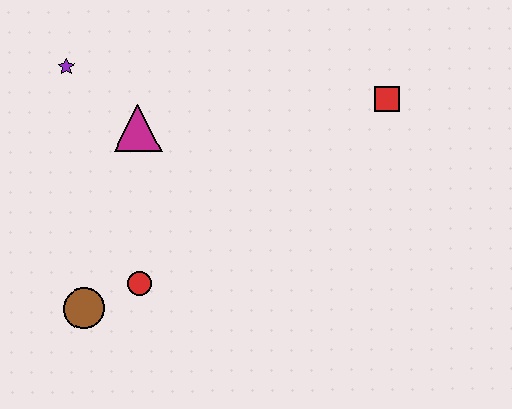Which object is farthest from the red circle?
The red square is farthest from the red circle.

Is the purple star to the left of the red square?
Yes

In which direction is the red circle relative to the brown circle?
The red circle is to the right of the brown circle.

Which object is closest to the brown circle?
The red circle is closest to the brown circle.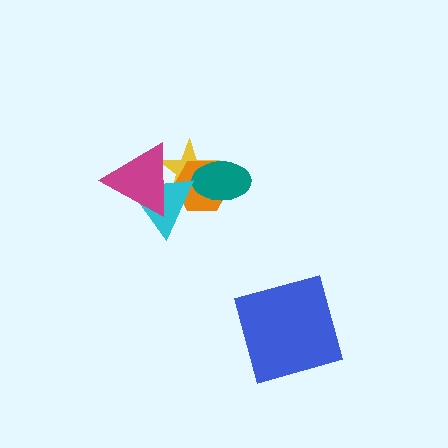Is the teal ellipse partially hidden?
No, no other shape covers it.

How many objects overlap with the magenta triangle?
3 objects overlap with the magenta triangle.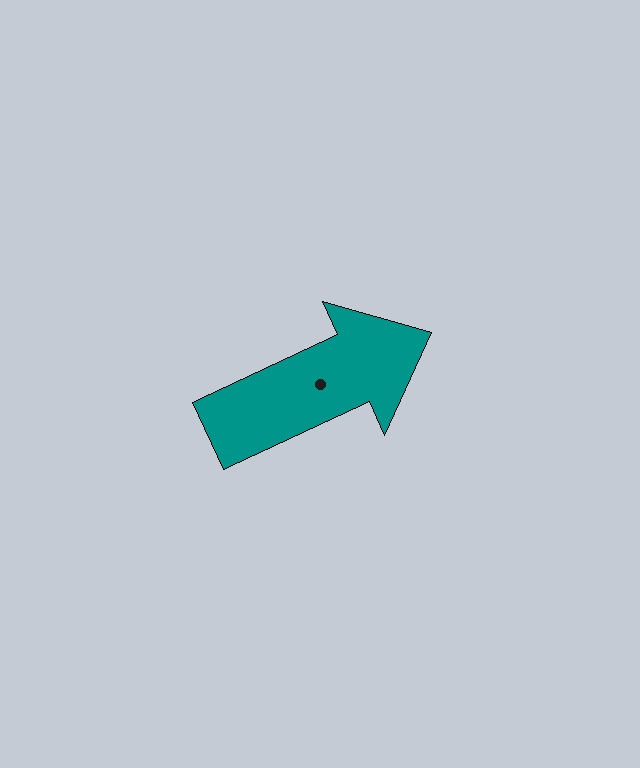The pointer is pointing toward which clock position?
Roughly 2 o'clock.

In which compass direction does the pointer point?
Northeast.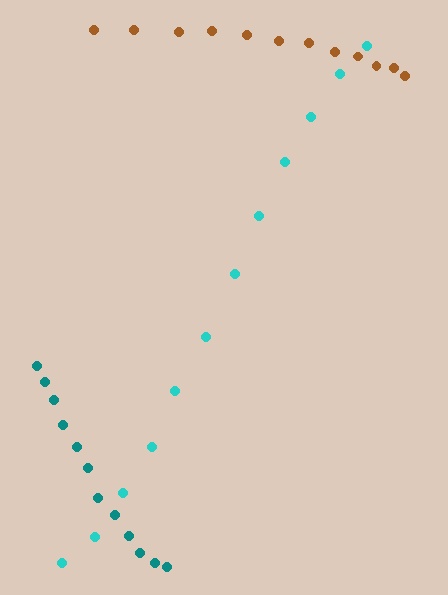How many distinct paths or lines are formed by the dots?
There are 3 distinct paths.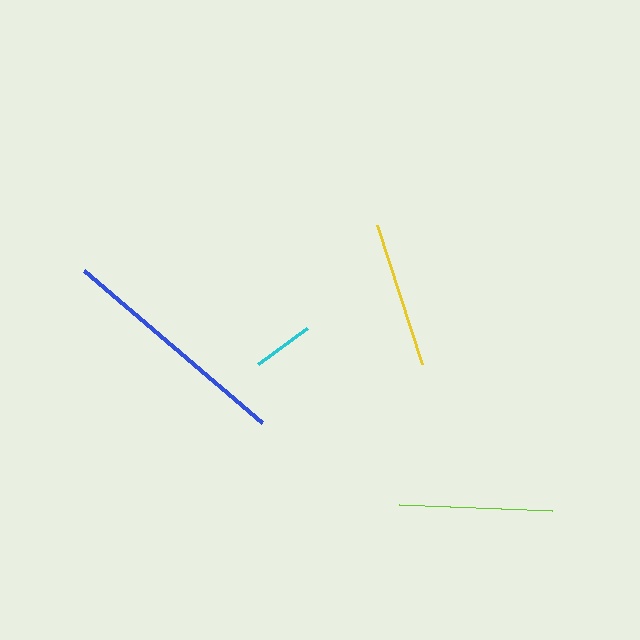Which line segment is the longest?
The blue line is the longest at approximately 234 pixels.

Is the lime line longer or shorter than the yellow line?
The lime line is longer than the yellow line.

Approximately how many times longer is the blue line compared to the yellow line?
The blue line is approximately 1.6 times the length of the yellow line.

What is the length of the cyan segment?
The cyan segment is approximately 62 pixels long.